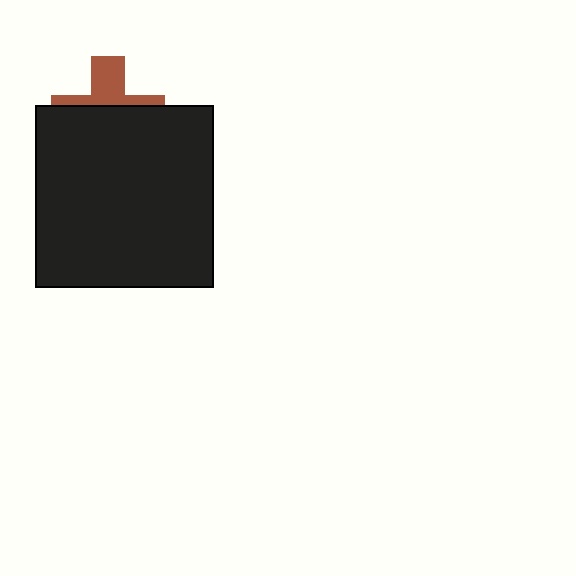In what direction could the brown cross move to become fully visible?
The brown cross could move up. That would shift it out from behind the black rectangle entirely.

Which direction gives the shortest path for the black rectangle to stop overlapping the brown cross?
Moving down gives the shortest separation.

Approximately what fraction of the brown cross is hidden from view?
Roughly 62% of the brown cross is hidden behind the black rectangle.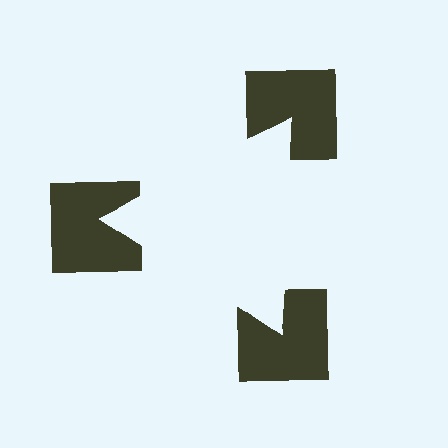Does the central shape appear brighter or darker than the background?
It typically appears slightly brighter than the background, even though no actual brightness change is drawn.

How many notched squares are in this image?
There are 3 — one at each vertex of the illusory triangle.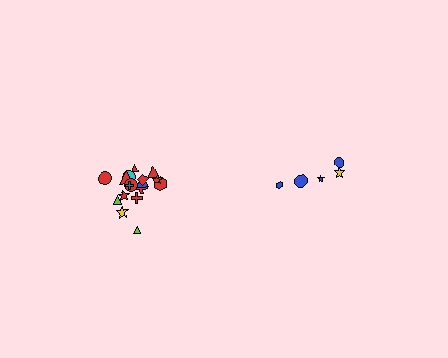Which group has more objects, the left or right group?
The left group.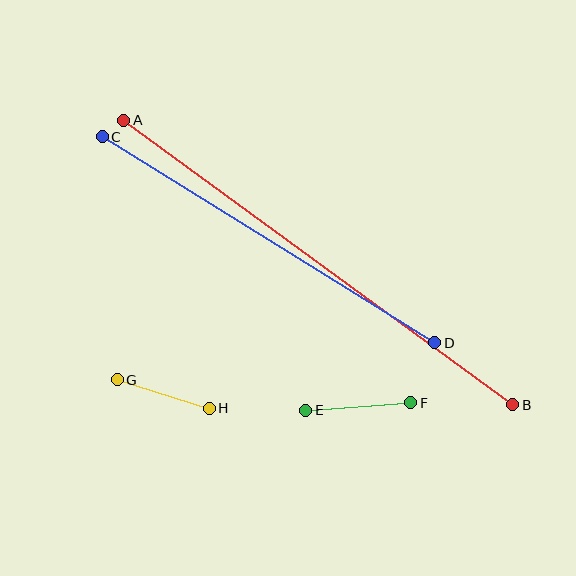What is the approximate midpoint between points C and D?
The midpoint is at approximately (268, 240) pixels.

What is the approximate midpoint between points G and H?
The midpoint is at approximately (163, 394) pixels.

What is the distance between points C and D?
The distance is approximately 391 pixels.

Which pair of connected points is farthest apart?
Points A and B are farthest apart.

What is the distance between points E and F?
The distance is approximately 105 pixels.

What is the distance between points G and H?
The distance is approximately 96 pixels.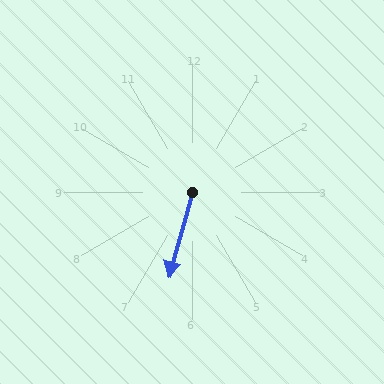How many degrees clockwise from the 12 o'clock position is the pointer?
Approximately 196 degrees.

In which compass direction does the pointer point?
South.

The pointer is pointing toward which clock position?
Roughly 7 o'clock.